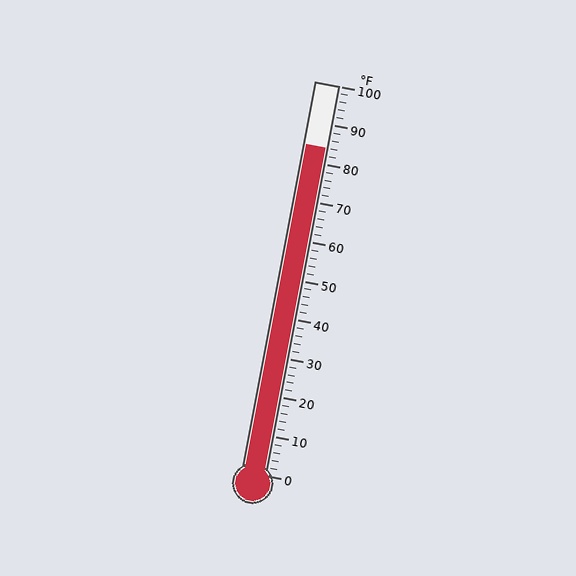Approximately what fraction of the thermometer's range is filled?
The thermometer is filled to approximately 85% of its range.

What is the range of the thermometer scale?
The thermometer scale ranges from 0°F to 100°F.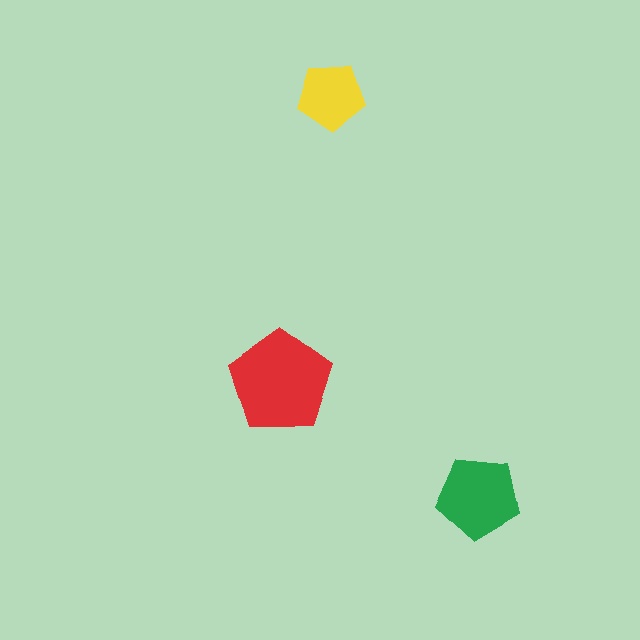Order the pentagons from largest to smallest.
the red one, the green one, the yellow one.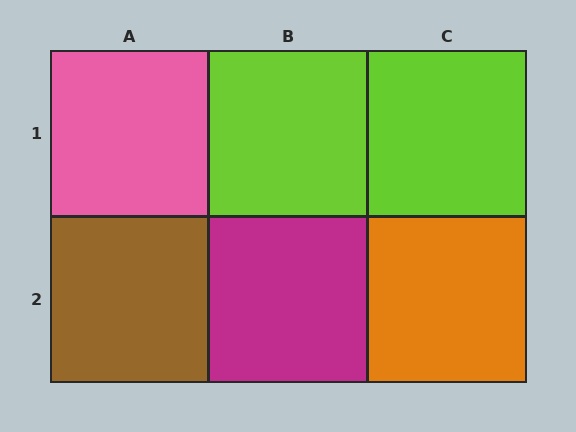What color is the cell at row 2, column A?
Brown.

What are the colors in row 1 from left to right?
Pink, lime, lime.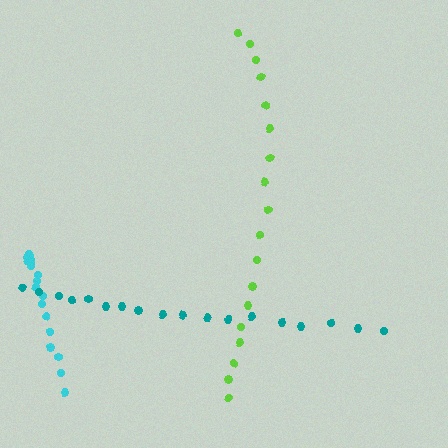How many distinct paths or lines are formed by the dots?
There are 3 distinct paths.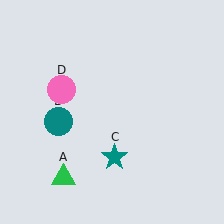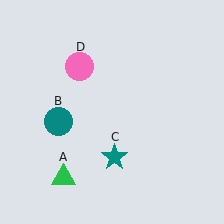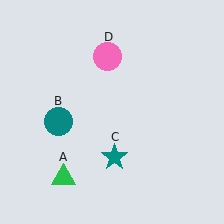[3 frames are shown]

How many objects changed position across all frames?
1 object changed position: pink circle (object D).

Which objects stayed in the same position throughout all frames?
Green triangle (object A) and teal circle (object B) and teal star (object C) remained stationary.